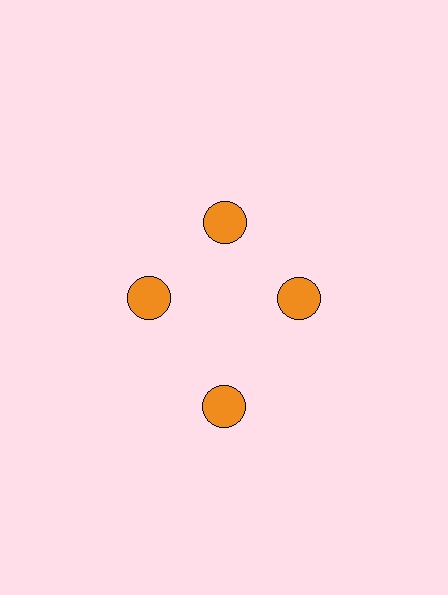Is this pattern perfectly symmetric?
No. The 4 orange circles are arranged in a ring, but one element near the 6 o'clock position is pushed outward from the center, breaking the 4-fold rotational symmetry.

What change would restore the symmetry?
The symmetry would be restored by moving it inward, back onto the ring so that all 4 circles sit at equal angles and equal distance from the center.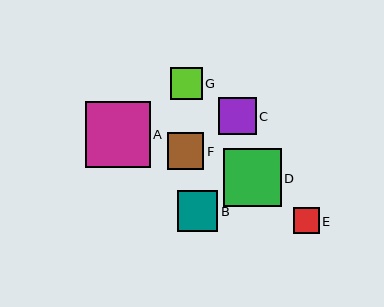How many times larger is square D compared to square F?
Square D is approximately 1.6 times the size of square F.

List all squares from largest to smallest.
From largest to smallest: A, D, B, C, F, G, E.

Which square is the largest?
Square A is the largest with a size of approximately 65 pixels.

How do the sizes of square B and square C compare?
Square B and square C are approximately the same size.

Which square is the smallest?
Square E is the smallest with a size of approximately 26 pixels.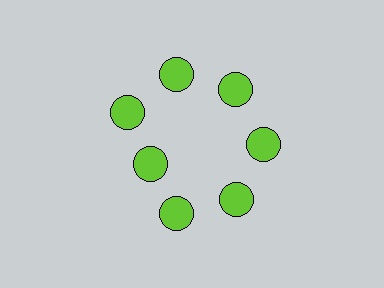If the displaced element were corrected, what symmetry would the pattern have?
It would have 7-fold rotational symmetry — the pattern would map onto itself every 51 degrees.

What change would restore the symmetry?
The symmetry would be restored by moving it outward, back onto the ring so that all 7 circles sit at equal angles and equal distance from the center.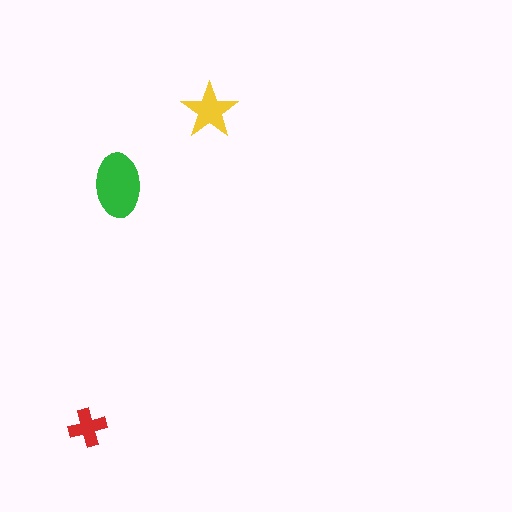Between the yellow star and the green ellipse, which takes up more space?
The green ellipse.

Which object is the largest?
The green ellipse.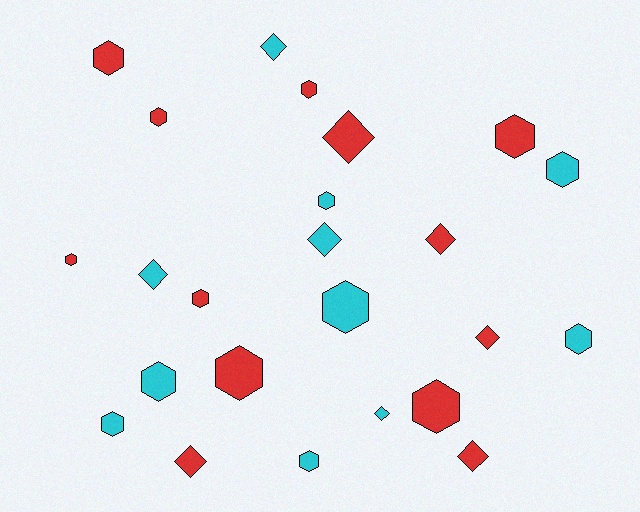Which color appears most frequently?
Red, with 13 objects.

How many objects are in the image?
There are 24 objects.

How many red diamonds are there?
There are 5 red diamonds.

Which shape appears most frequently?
Hexagon, with 15 objects.